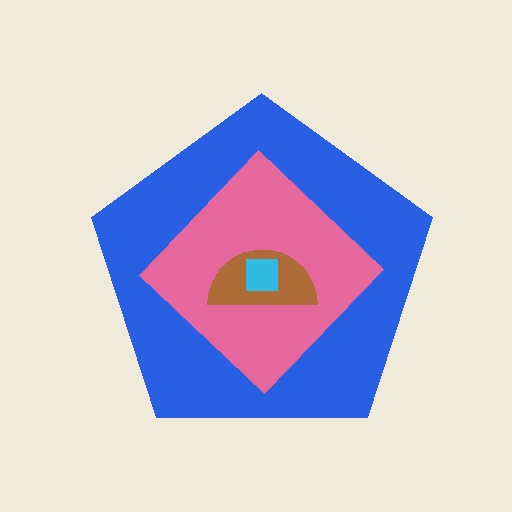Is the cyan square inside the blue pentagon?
Yes.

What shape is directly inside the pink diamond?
The brown semicircle.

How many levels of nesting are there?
4.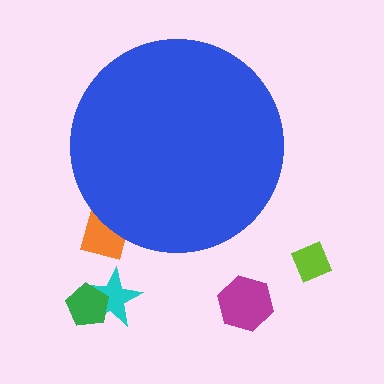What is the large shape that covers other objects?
A blue circle.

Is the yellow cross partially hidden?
Yes, the yellow cross is partially hidden behind the blue circle.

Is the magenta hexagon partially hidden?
No, the magenta hexagon is fully visible.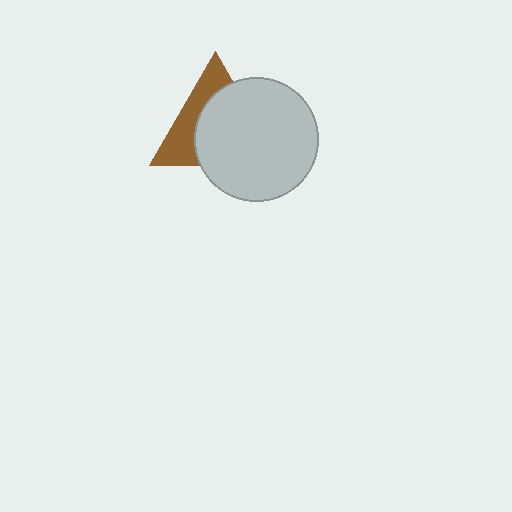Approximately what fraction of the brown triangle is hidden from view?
Roughly 61% of the brown triangle is hidden behind the light gray circle.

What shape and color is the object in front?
The object in front is a light gray circle.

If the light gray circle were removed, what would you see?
You would see the complete brown triangle.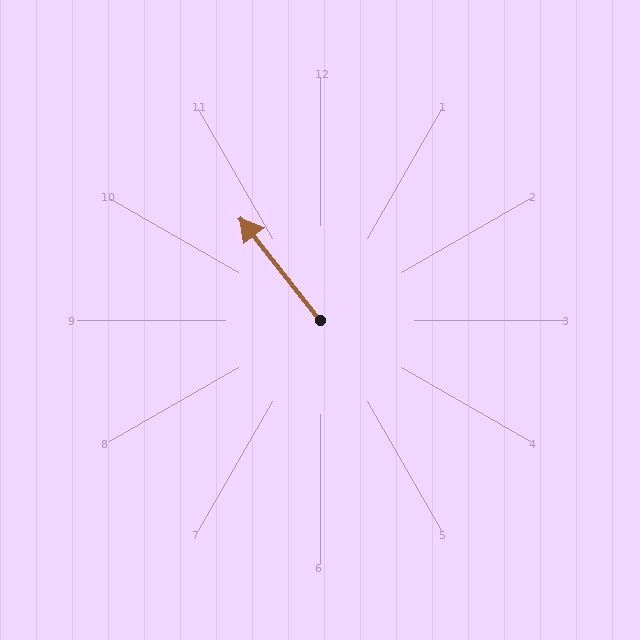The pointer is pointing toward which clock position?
Roughly 11 o'clock.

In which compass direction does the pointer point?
Northwest.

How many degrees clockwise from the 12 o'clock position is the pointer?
Approximately 322 degrees.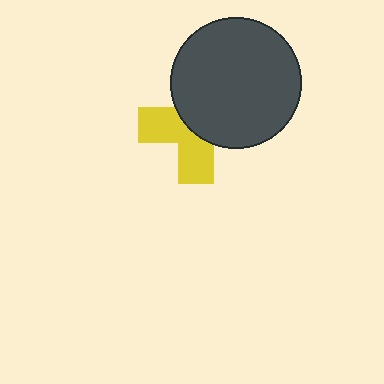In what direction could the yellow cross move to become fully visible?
The yellow cross could move toward the lower-left. That would shift it out from behind the dark gray circle entirely.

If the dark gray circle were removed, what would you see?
You would see the complete yellow cross.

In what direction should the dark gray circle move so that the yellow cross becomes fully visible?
The dark gray circle should move toward the upper-right. That is the shortest direction to clear the overlap and leave the yellow cross fully visible.